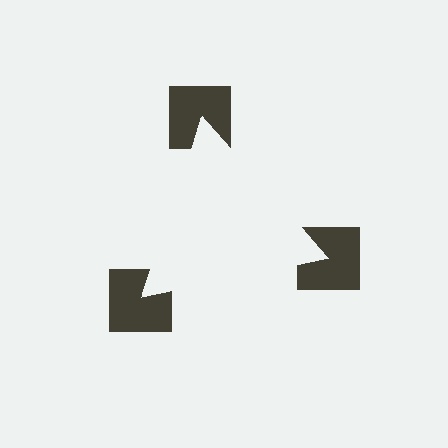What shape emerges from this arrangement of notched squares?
An illusory triangle — its edges are inferred from the aligned wedge cuts in the notched squares, not physically drawn.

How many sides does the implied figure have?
3 sides.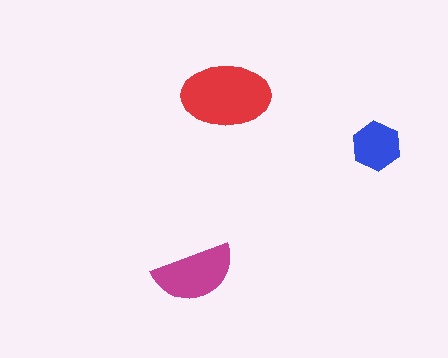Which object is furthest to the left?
The magenta semicircle is leftmost.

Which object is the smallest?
The blue hexagon.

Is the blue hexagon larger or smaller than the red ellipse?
Smaller.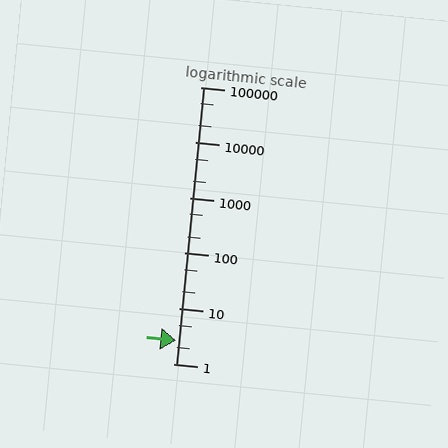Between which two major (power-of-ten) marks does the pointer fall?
The pointer is between 1 and 10.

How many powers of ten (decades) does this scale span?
The scale spans 5 decades, from 1 to 100000.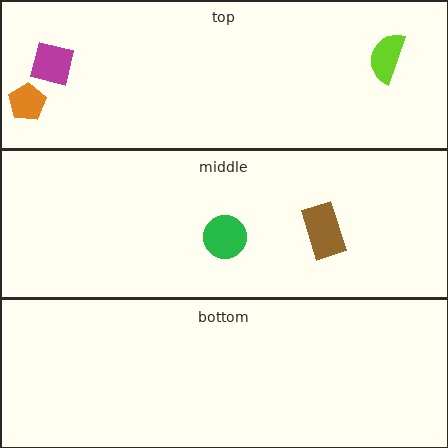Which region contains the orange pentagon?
The top region.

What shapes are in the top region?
The orange pentagon, the lime semicircle, the magenta square.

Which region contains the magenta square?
The top region.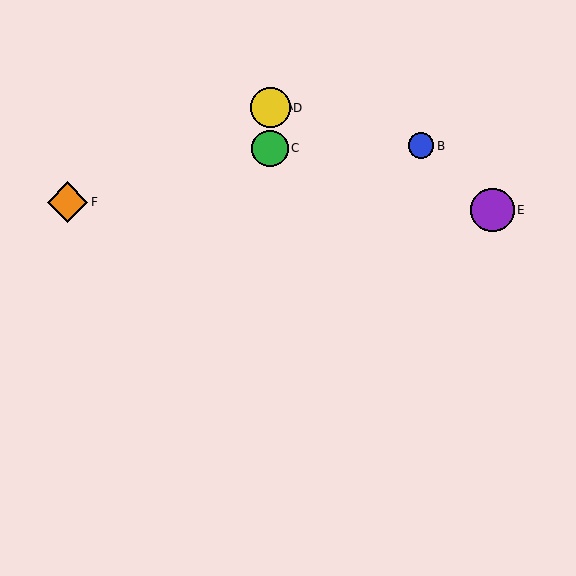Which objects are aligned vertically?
Objects A, C, D are aligned vertically.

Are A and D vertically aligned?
Yes, both are at x≈270.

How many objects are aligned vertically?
3 objects (A, C, D) are aligned vertically.